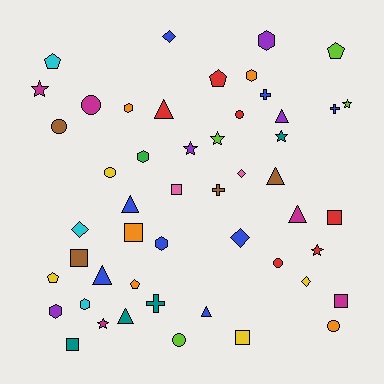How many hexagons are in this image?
There are 7 hexagons.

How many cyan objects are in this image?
There are 3 cyan objects.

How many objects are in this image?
There are 50 objects.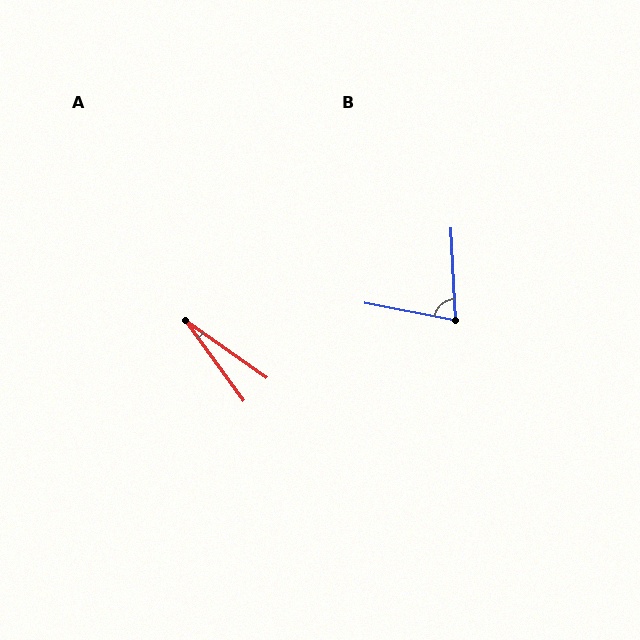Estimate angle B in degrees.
Approximately 76 degrees.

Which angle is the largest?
B, at approximately 76 degrees.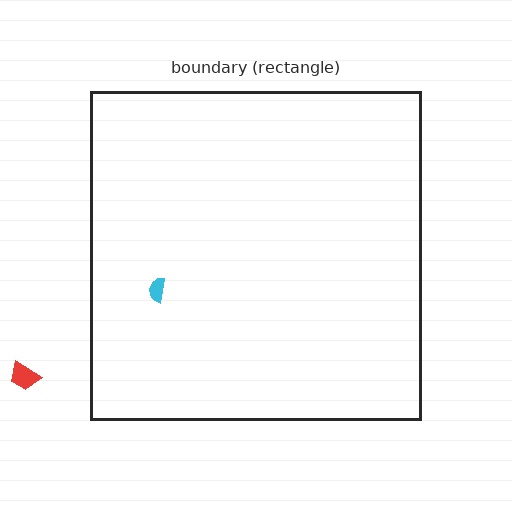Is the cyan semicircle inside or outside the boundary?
Inside.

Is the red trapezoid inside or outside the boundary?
Outside.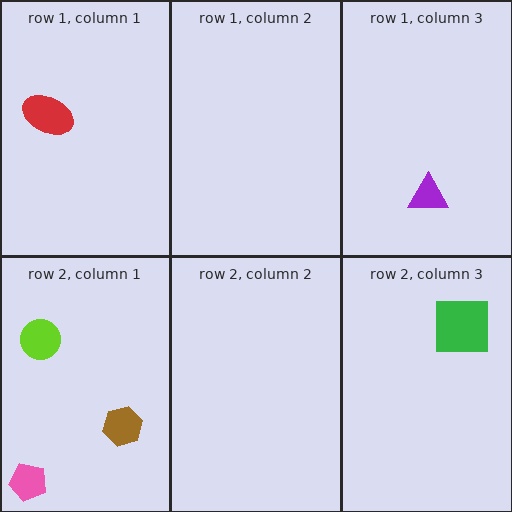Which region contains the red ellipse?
The row 1, column 1 region.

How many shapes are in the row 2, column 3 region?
1.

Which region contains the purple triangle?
The row 1, column 3 region.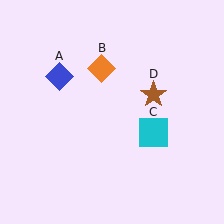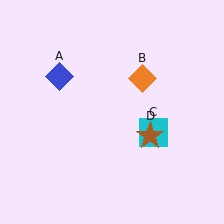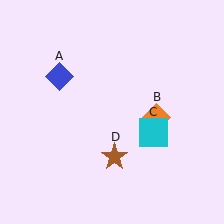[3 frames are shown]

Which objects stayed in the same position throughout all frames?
Blue diamond (object A) and cyan square (object C) remained stationary.